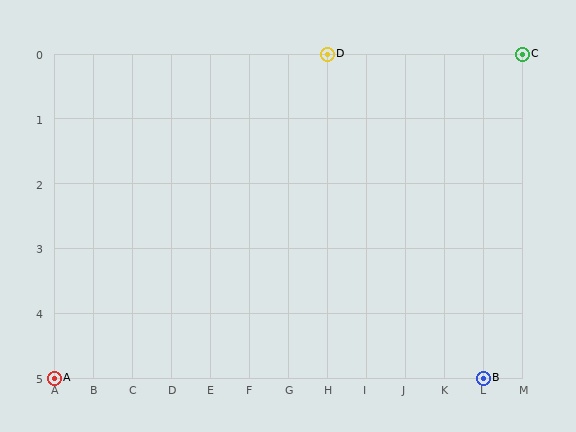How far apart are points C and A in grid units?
Points C and A are 12 columns and 5 rows apart (about 13.0 grid units diagonally).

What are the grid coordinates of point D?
Point D is at grid coordinates (H, 0).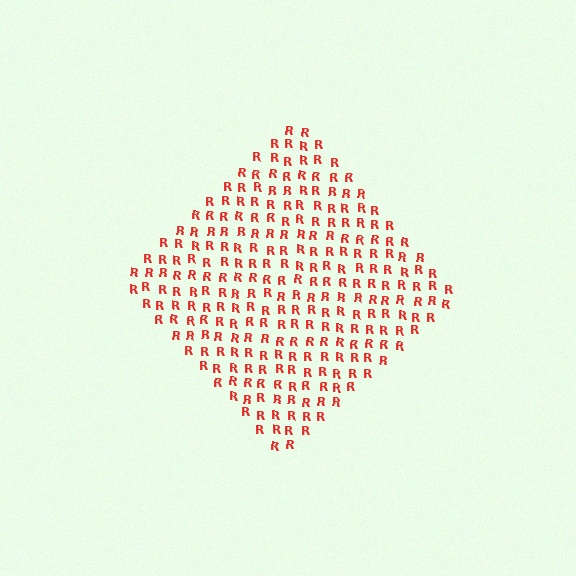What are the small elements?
The small elements are letter R's.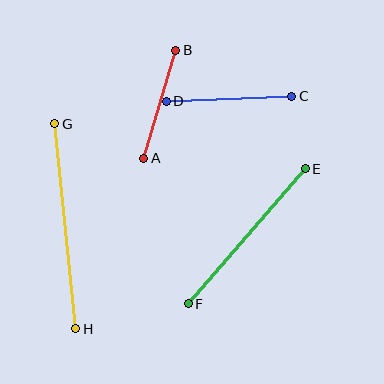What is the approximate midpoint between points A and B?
The midpoint is at approximately (160, 104) pixels.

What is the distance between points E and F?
The distance is approximately 179 pixels.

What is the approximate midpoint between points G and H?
The midpoint is at approximately (65, 226) pixels.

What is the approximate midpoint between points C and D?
The midpoint is at approximately (229, 99) pixels.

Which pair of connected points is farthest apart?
Points G and H are farthest apart.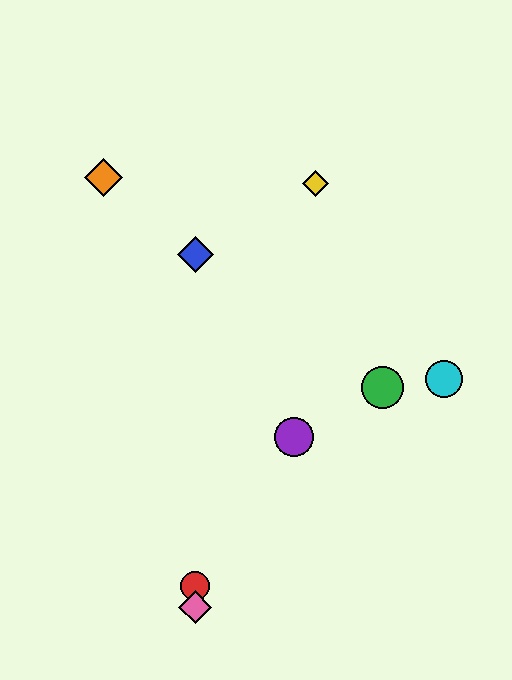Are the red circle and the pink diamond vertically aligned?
Yes, both are at x≈195.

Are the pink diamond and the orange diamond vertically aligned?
No, the pink diamond is at x≈195 and the orange diamond is at x≈103.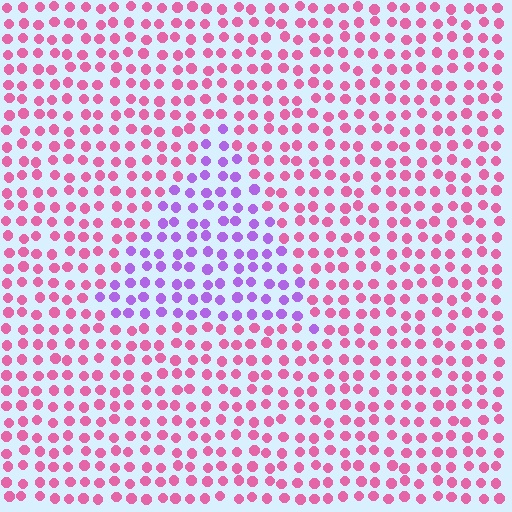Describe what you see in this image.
The image is filled with small pink elements in a uniform arrangement. A triangle-shaped region is visible where the elements are tinted to a slightly different hue, forming a subtle color boundary.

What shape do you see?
I see a triangle.